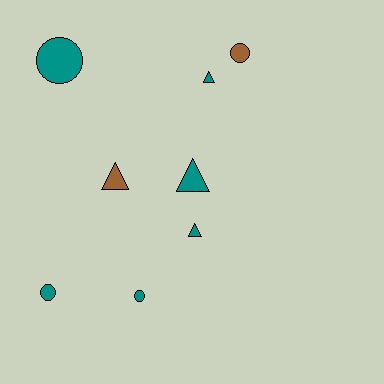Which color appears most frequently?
Teal, with 6 objects.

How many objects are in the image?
There are 8 objects.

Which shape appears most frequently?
Circle, with 4 objects.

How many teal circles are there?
There are 3 teal circles.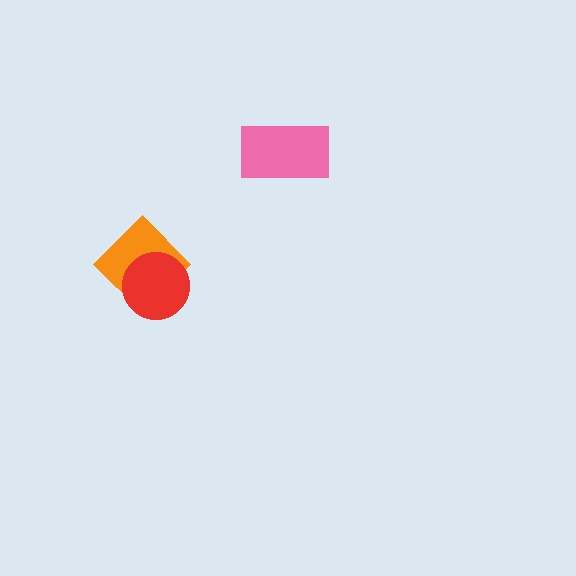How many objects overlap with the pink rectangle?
0 objects overlap with the pink rectangle.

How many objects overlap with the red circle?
1 object overlaps with the red circle.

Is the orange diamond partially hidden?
Yes, it is partially covered by another shape.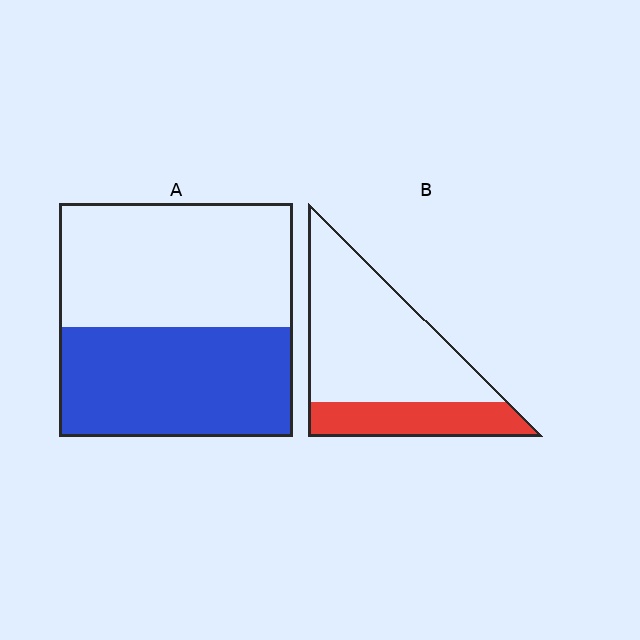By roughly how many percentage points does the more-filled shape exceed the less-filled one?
By roughly 20 percentage points (A over B).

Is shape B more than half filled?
No.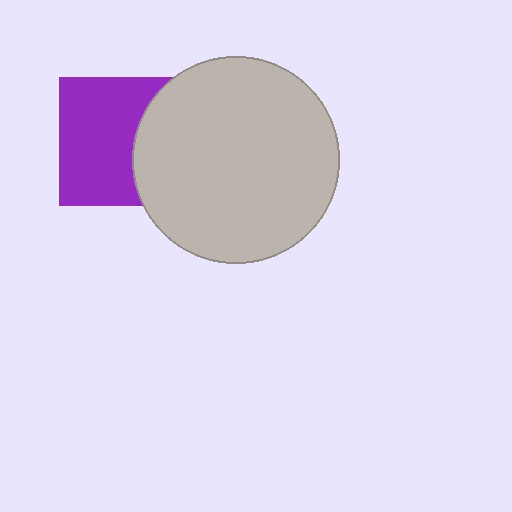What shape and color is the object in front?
The object in front is a light gray circle.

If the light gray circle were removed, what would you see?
You would see the complete purple square.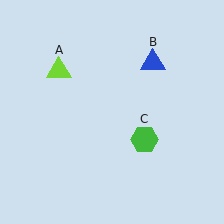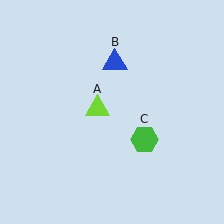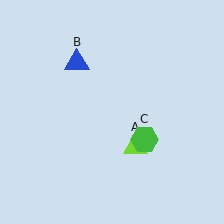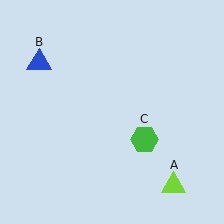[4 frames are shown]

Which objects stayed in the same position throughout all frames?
Green hexagon (object C) remained stationary.